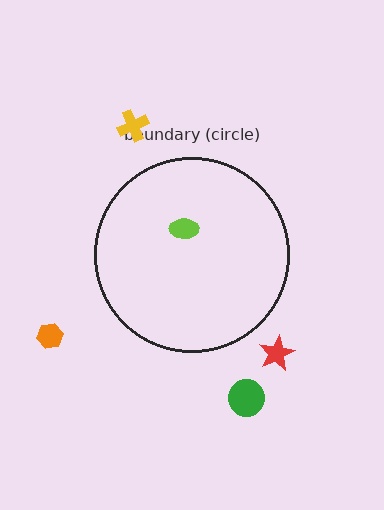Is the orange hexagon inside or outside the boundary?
Outside.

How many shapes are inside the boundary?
1 inside, 4 outside.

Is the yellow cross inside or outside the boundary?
Outside.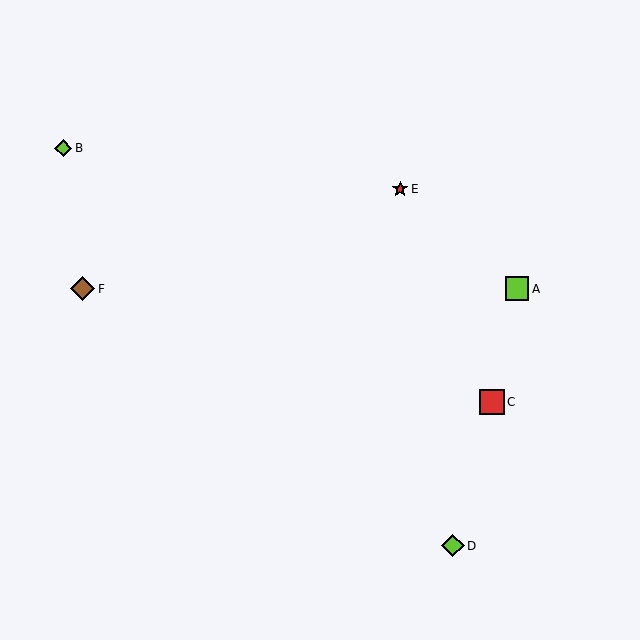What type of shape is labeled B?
Shape B is a lime diamond.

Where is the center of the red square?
The center of the red square is at (492, 402).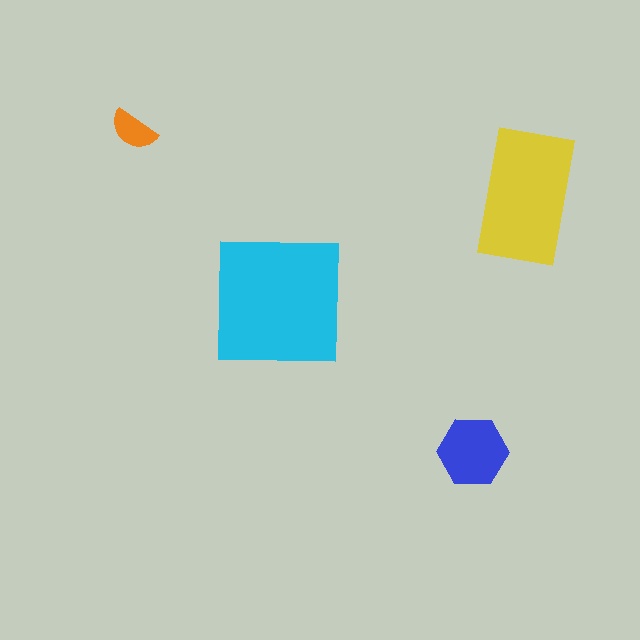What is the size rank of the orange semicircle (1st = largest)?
4th.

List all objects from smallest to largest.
The orange semicircle, the blue hexagon, the yellow rectangle, the cyan square.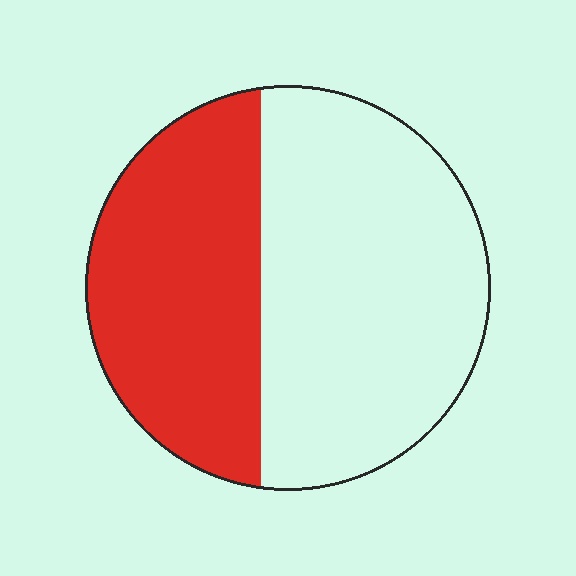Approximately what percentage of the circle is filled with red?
Approximately 40%.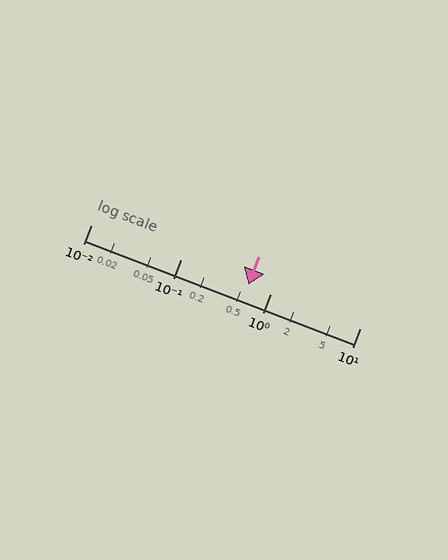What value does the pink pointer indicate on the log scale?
The pointer indicates approximately 0.57.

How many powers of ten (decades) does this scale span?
The scale spans 3 decades, from 0.01 to 10.